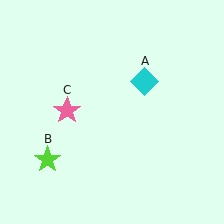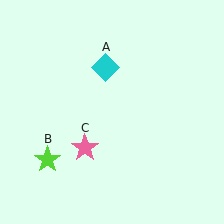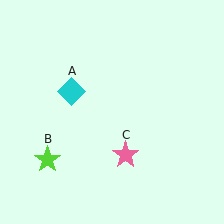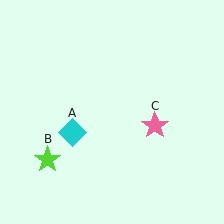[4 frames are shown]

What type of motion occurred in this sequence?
The cyan diamond (object A), pink star (object C) rotated counterclockwise around the center of the scene.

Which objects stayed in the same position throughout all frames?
Lime star (object B) remained stationary.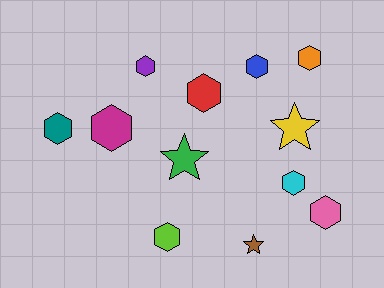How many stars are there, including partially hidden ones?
There are 3 stars.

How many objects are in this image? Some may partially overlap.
There are 12 objects.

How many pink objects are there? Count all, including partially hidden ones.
There is 1 pink object.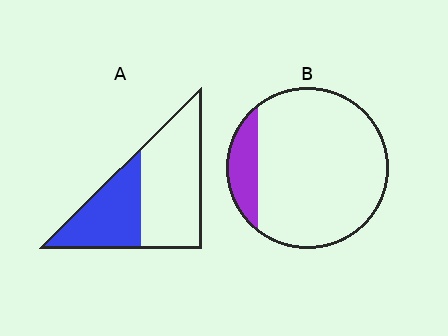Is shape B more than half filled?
No.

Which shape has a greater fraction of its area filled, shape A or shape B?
Shape A.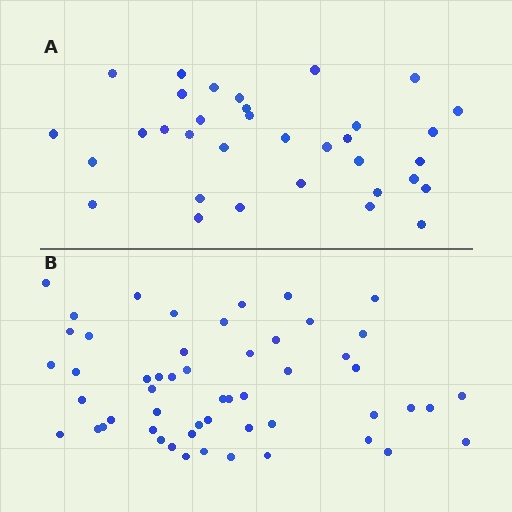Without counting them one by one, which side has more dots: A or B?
Region B (the bottom region) has more dots.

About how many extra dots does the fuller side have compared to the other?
Region B has approximately 20 more dots than region A.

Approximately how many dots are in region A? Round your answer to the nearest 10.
About 30 dots. (The exact count is 34, which rounds to 30.)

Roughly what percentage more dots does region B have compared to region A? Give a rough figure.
About 55% more.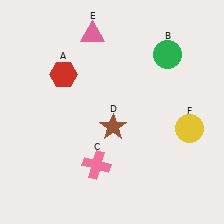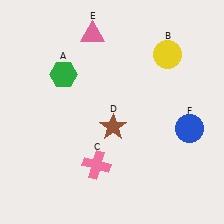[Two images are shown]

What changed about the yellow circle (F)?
In Image 1, F is yellow. In Image 2, it changed to blue.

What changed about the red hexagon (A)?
In Image 1, A is red. In Image 2, it changed to green.